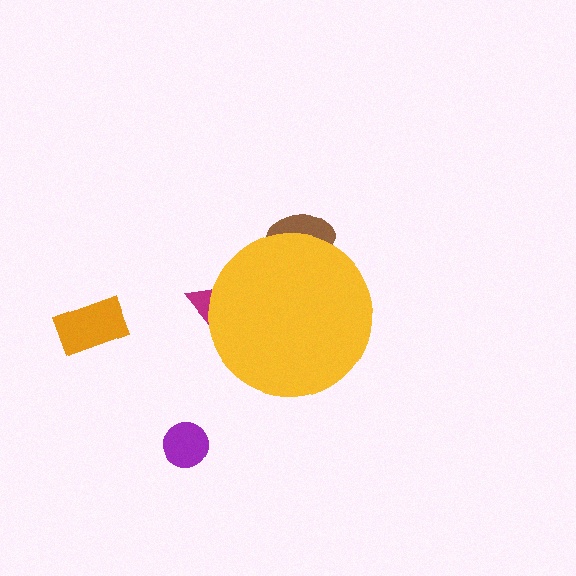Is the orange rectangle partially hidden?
No, the orange rectangle is fully visible.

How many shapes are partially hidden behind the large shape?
2 shapes are partially hidden.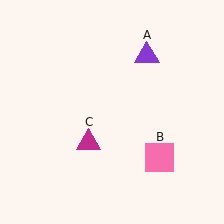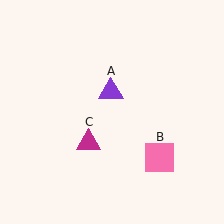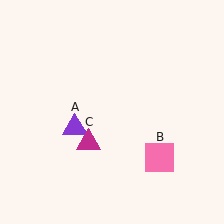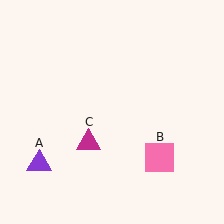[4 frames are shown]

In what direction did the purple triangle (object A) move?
The purple triangle (object A) moved down and to the left.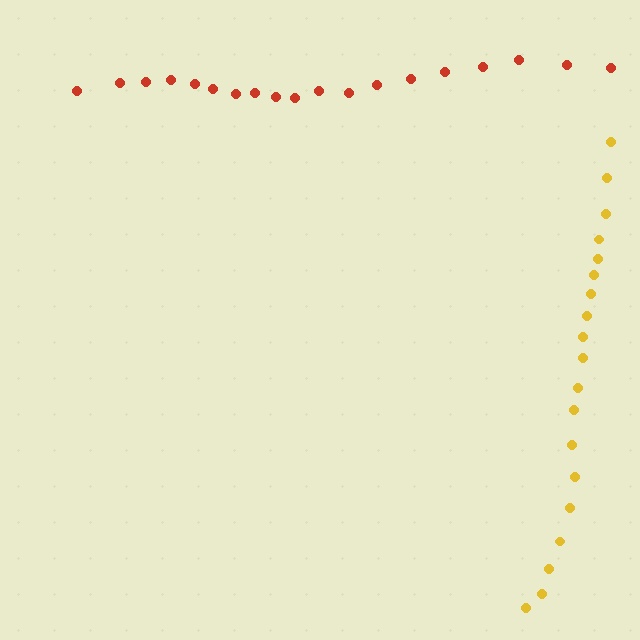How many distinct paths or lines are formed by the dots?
There are 2 distinct paths.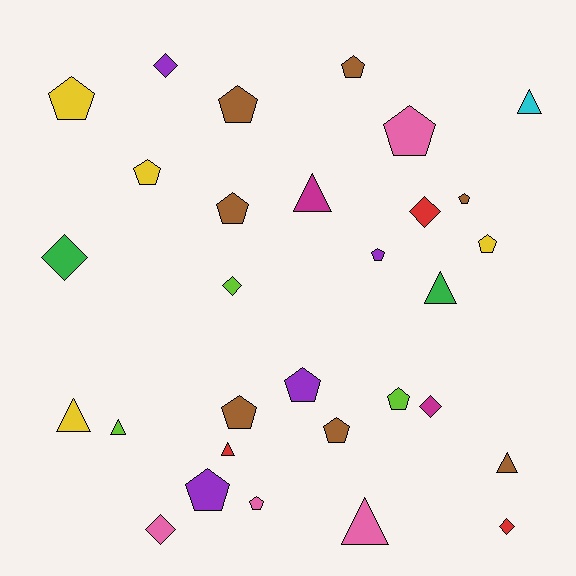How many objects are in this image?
There are 30 objects.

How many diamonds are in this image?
There are 7 diamonds.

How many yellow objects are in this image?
There are 4 yellow objects.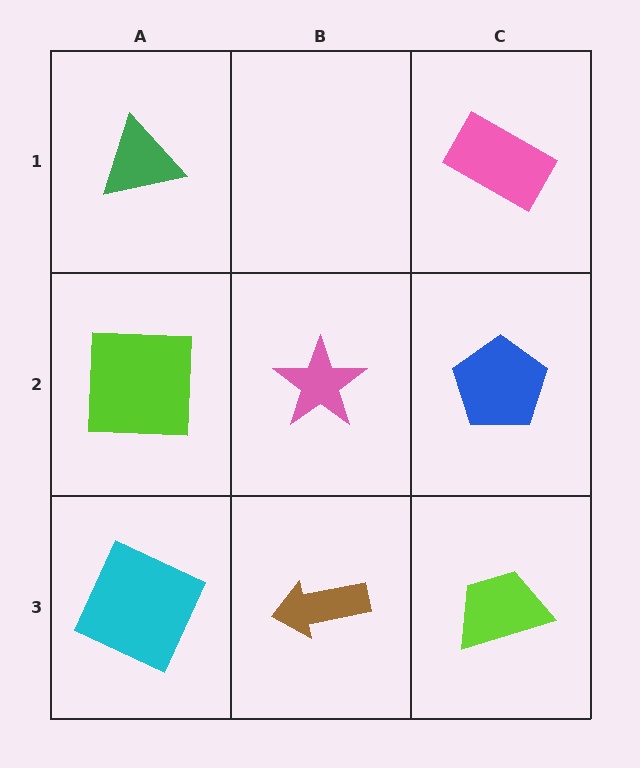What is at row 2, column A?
A lime square.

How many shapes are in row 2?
3 shapes.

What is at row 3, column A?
A cyan square.